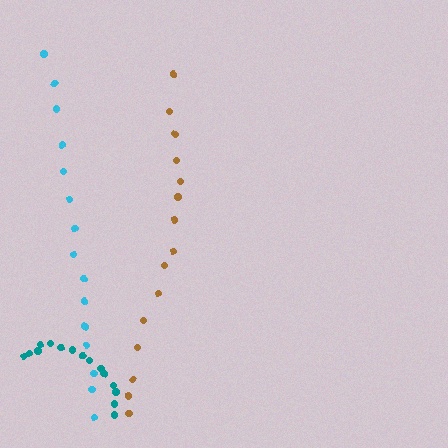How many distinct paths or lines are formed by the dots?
There are 3 distinct paths.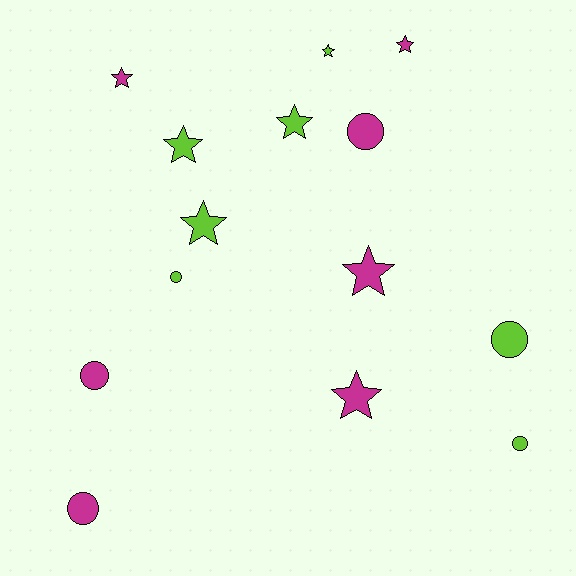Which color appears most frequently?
Magenta, with 7 objects.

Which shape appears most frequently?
Star, with 8 objects.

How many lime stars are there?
There are 4 lime stars.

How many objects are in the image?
There are 14 objects.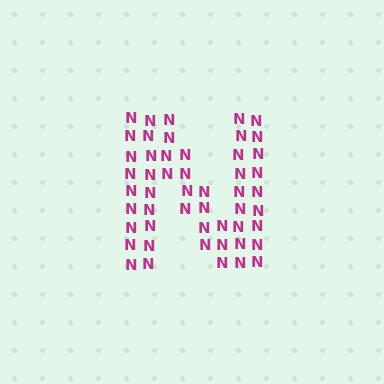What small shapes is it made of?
It is made of small letter N's.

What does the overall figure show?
The overall figure shows the letter N.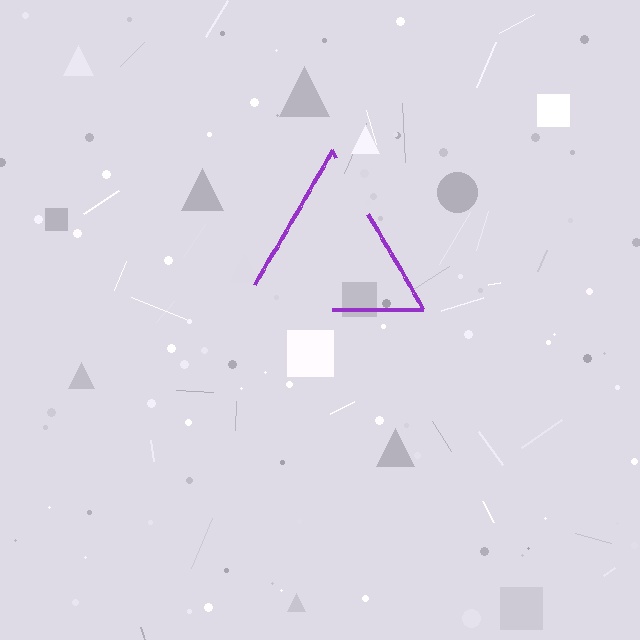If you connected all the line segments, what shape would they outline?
They would outline a triangle.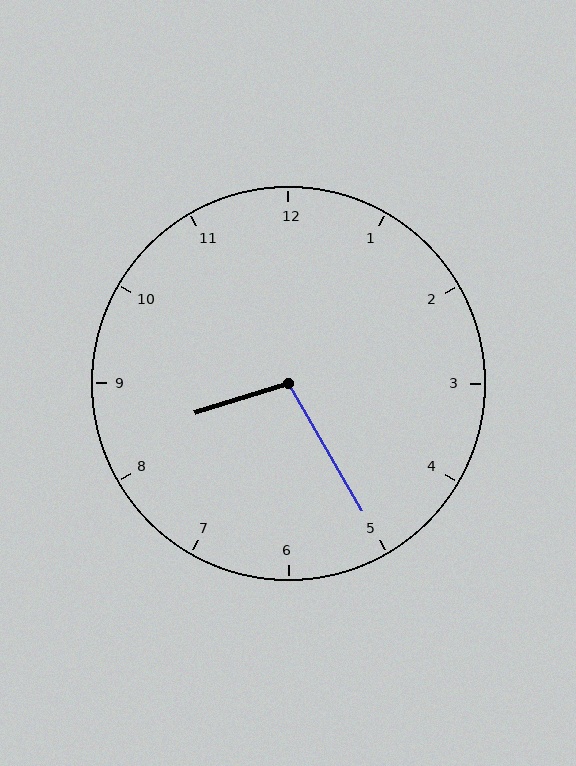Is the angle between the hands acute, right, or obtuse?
It is obtuse.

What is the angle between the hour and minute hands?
Approximately 102 degrees.